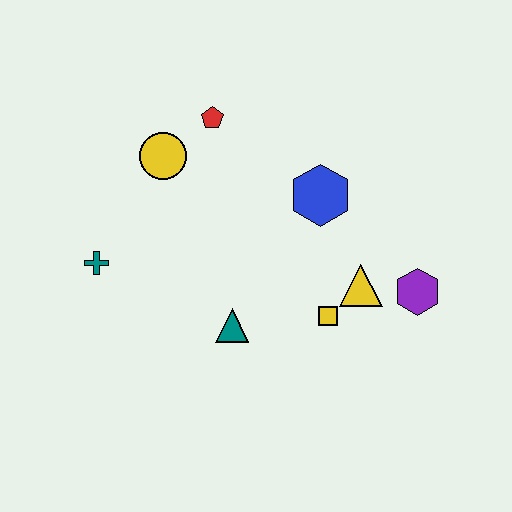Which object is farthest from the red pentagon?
The purple hexagon is farthest from the red pentagon.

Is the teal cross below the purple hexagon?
No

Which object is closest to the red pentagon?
The yellow circle is closest to the red pentagon.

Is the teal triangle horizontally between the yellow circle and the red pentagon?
No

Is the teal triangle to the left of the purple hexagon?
Yes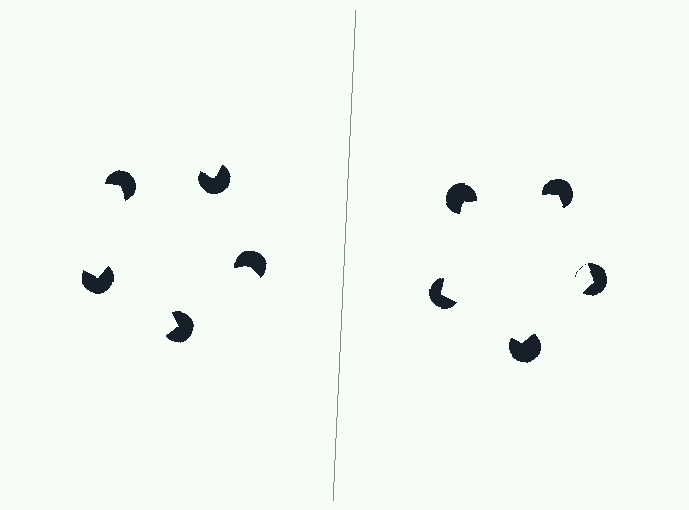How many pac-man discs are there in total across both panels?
10 — 5 on each side.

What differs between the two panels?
The pac-man discs are positioned identically on both sides; only the wedge orientations differ. On the right they align to a pentagon; on the left they are misaligned.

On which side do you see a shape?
An illusory pentagon appears on the right side. On the left side the wedge cuts are rotated, so no coherent shape forms.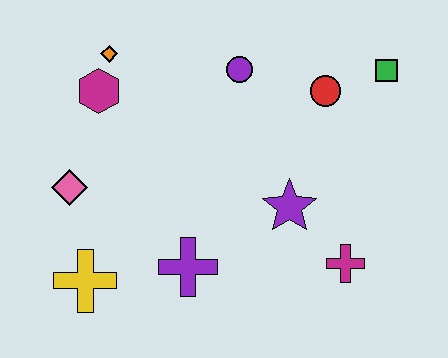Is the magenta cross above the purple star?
No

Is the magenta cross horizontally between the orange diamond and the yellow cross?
No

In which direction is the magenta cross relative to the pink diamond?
The magenta cross is to the right of the pink diamond.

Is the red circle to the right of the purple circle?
Yes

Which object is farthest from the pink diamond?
The green square is farthest from the pink diamond.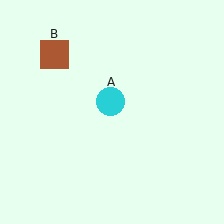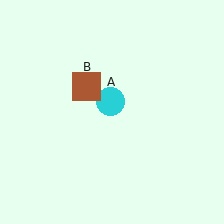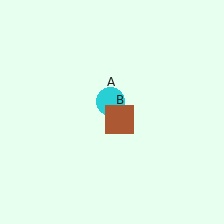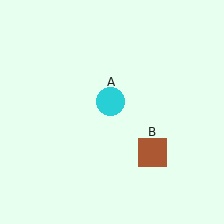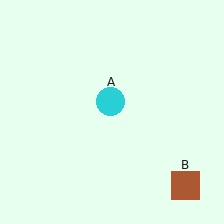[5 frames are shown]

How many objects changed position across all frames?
1 object changed position: brown square (object B).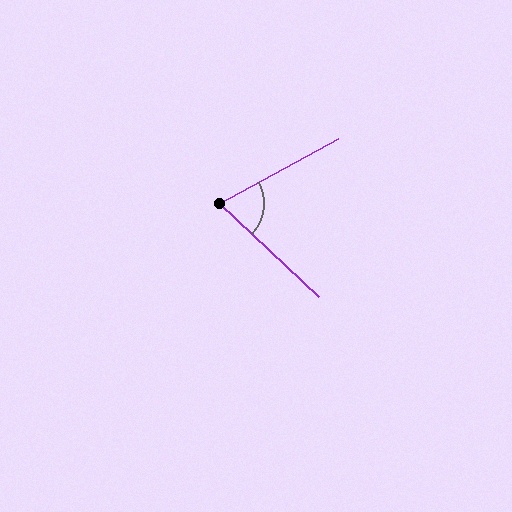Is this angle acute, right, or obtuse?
It is acute.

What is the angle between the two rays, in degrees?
Approximately 72 degrees.